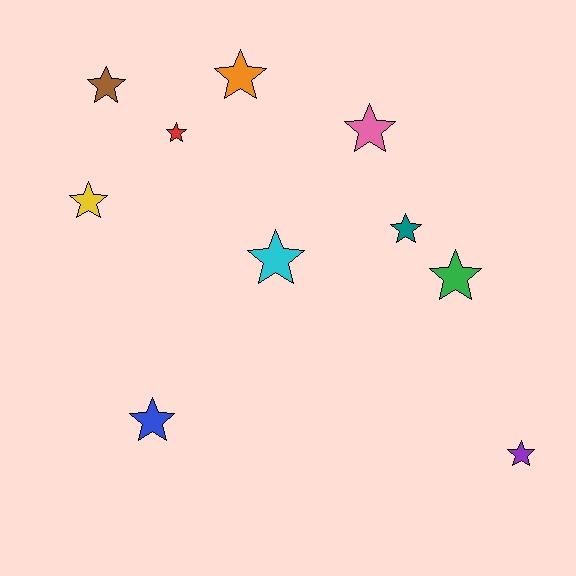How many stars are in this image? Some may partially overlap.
There are 10 stars.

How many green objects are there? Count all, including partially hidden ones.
There is 1 green object.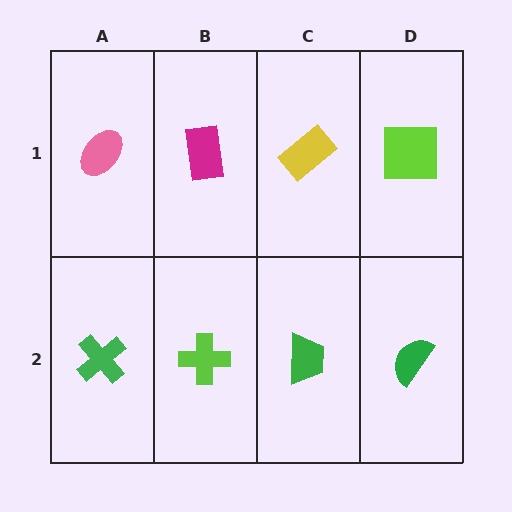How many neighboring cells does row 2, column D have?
2.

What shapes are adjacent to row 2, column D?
A lime square (row 1, column D), a green trapezoid (row 2, column C).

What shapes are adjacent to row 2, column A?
A pink ellipse (row 1, column A), a lime cross (row 2, column B).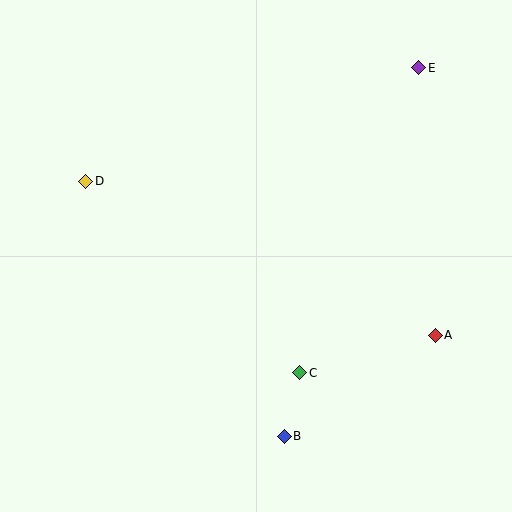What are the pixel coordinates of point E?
Point E is at (419, 68).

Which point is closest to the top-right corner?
Point E is closest to the top-right corner.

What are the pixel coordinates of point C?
Point C is at (300, 373).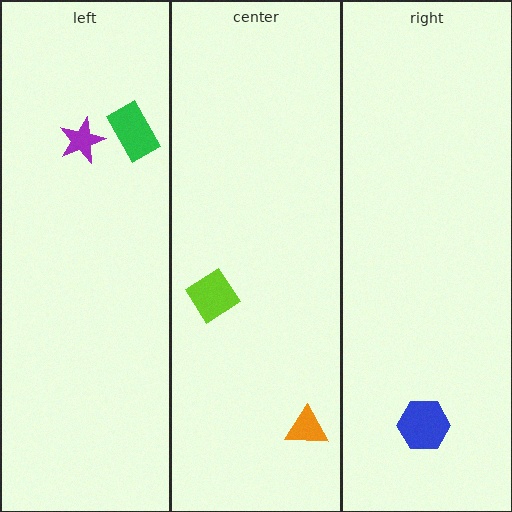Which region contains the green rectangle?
The left region.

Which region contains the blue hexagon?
The right region.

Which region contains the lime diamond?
The center region.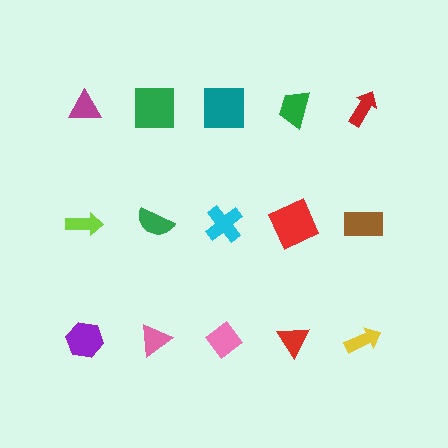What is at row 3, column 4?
A red triangle.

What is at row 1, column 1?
A magenta triangle.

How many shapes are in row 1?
5 shapes.